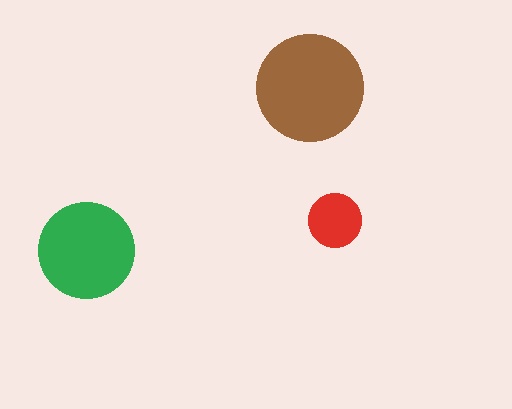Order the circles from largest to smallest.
the brown one, the green one, the red one.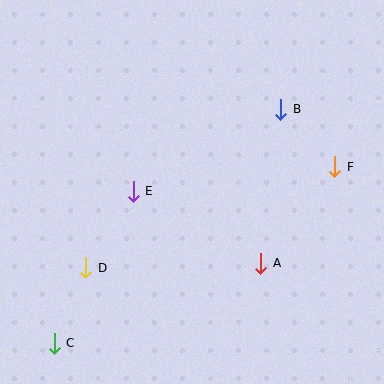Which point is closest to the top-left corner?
Point E is closest to the top-left corner.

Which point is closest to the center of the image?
Point E at (133, 191) is closest to the center.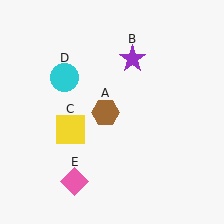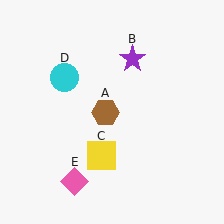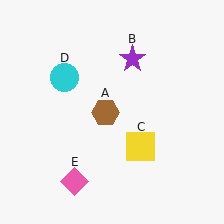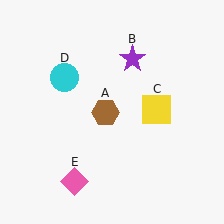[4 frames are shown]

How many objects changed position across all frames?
1 object changed position: yellow square (object C).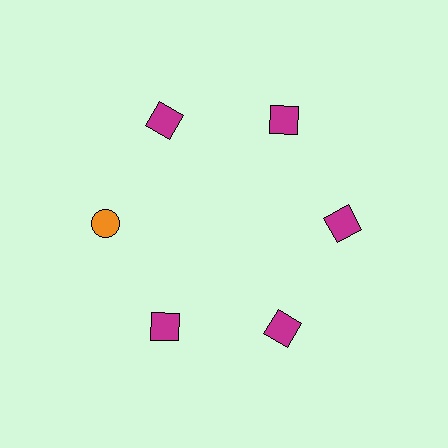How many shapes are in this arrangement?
There are 6 shapes arranged in a ring pattern.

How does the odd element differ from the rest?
It differs in both color (orange instead of magenta) and shape (circle instead of square).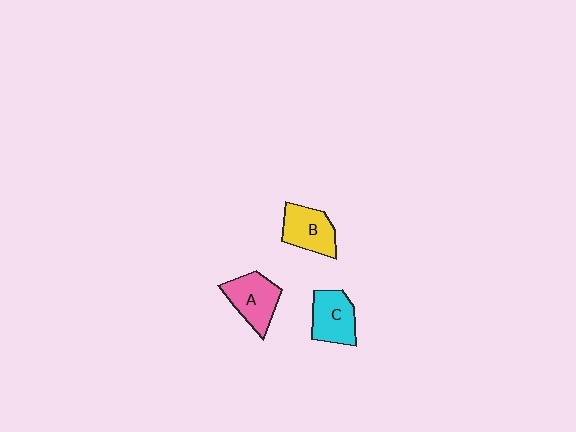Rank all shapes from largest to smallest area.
From largest to smallest: A (pink), C (cyan), B (yellow).